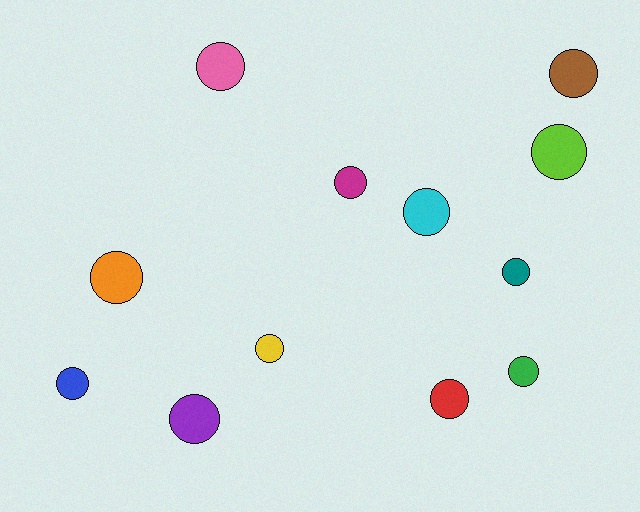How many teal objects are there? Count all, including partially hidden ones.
There is 1 teal object.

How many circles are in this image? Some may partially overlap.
There are 12 circles.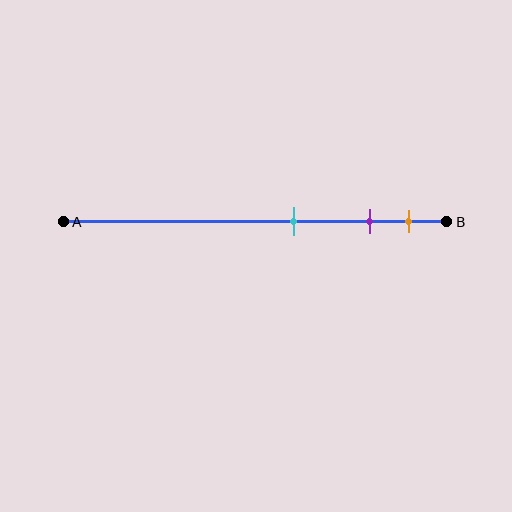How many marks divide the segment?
There are 3 marks dividing the segment.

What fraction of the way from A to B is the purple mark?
The purple mark is approximately 80% (0.8) of the way from A to B.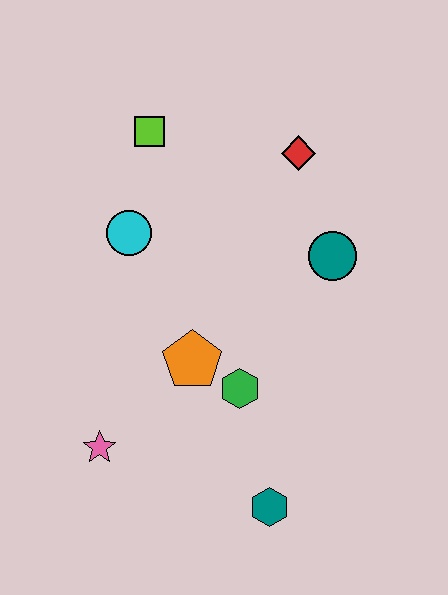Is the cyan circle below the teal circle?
No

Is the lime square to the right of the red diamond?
No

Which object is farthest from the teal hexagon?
The lime square is farthest from the teal hexagon.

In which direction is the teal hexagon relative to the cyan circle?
The teal hexagon is below the cyan circle.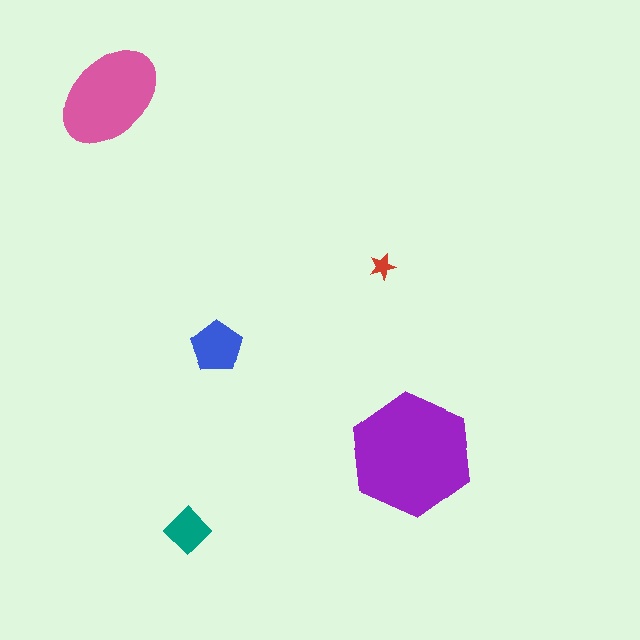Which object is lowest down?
The teal diamond is bottommost.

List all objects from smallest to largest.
The red star, the teal diamond, the blue pentagon, the pink ellipse, the purple hexagon.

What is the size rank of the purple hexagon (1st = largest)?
1st.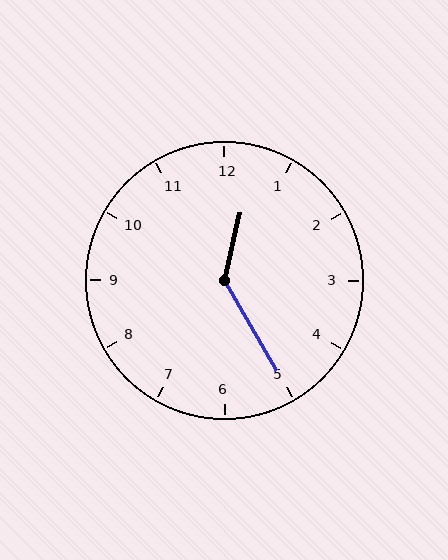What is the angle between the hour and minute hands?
Approximately 138 degrees.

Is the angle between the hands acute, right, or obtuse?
It is obtuse.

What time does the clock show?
12:25.